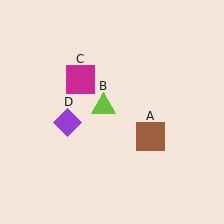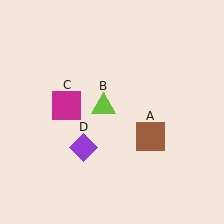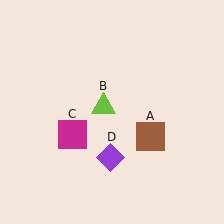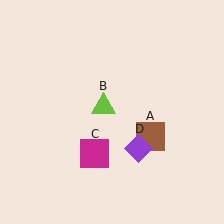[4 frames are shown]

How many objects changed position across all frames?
2 objects changed position: magenta square (object C), purple diamond (object D).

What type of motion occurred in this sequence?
The magenta square (object C), purple diamond (object D) rotated counterclockwise around the center of the scene.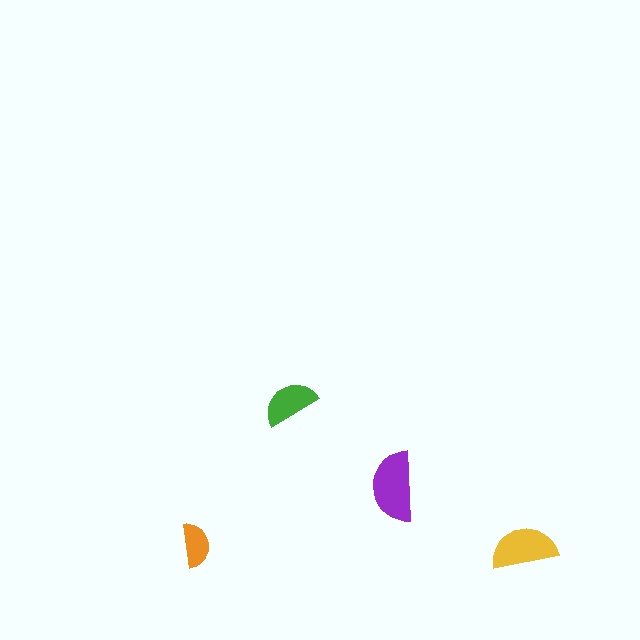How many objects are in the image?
There are 4 objects in the image.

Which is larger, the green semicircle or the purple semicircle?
The purple one.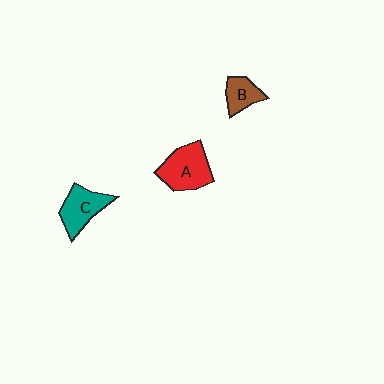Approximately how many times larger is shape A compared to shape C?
Approximately 1.2 times.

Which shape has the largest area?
Shape A (red).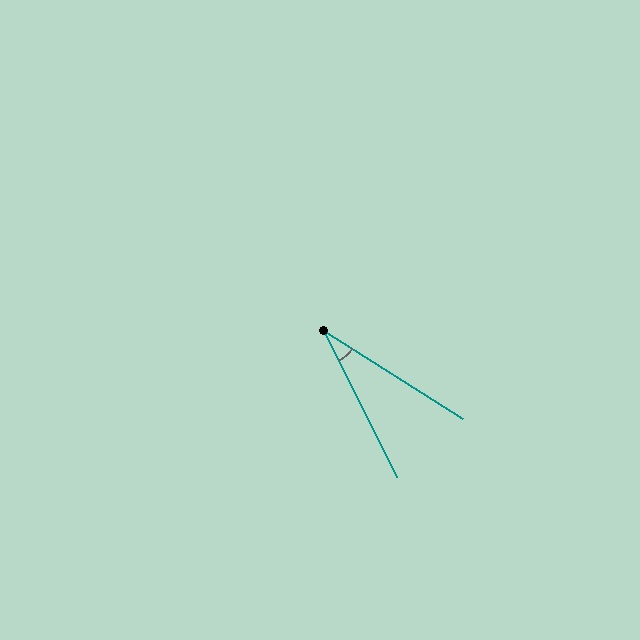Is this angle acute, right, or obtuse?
It is acute.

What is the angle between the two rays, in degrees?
Approximately 31 degrees.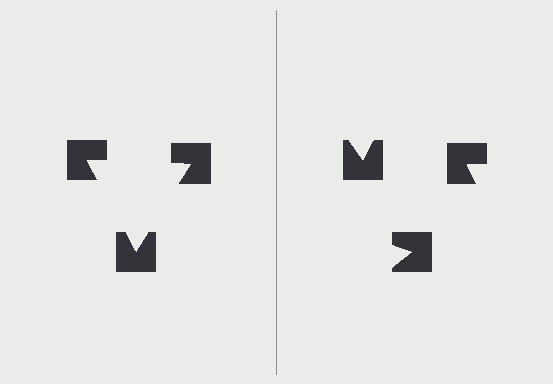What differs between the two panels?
The notched squares are positioned identically on both sides; only the wedge orientations differ. On the left they align to a triangle; on the right they are misaligned.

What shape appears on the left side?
An illusory triangle.